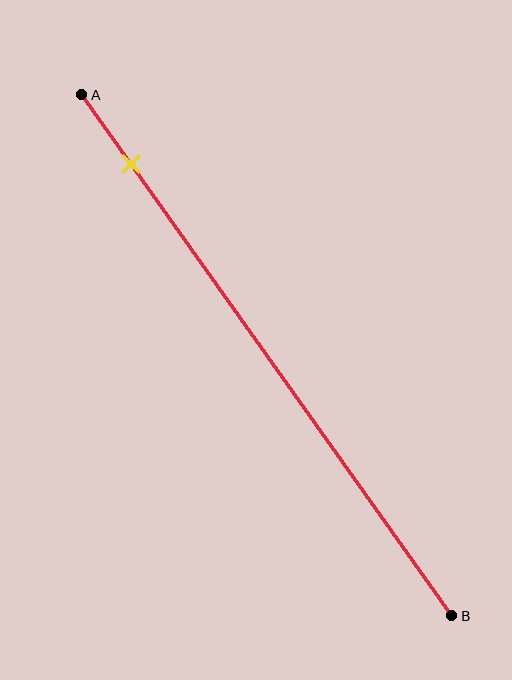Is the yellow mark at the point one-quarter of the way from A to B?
No, the mark is at about 15% from A, not at the 25% one-quarter point.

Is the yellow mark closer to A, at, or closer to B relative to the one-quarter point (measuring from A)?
The yellow mark is closer to point A than the one-quarter point of segment AB.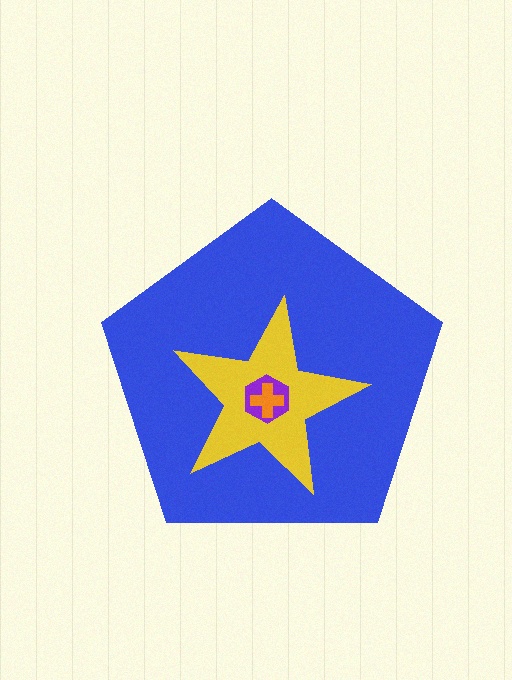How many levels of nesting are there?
4.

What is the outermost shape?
The blue pentagon.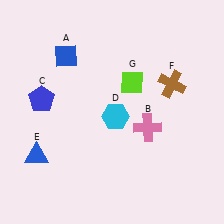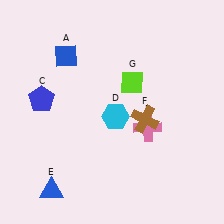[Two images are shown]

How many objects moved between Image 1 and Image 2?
2 objects moved between the two images.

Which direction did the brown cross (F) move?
The brown cross (F) moved down.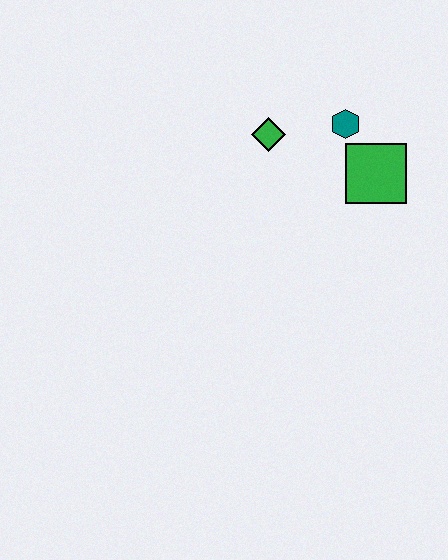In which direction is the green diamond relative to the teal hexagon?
The green diamond is to the left of the teal hexagon.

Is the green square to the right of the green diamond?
Yes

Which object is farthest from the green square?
The green diamond is farthest from the green square.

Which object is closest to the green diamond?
The teal hexagon is closest to the green diamond.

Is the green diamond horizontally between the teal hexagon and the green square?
No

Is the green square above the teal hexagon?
No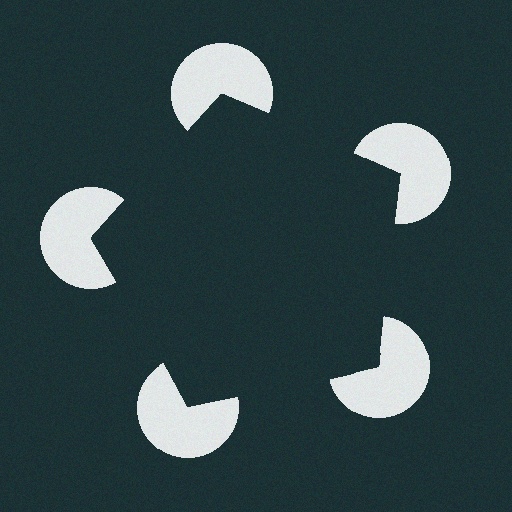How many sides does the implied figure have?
5 sides.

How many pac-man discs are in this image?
There are 5 — one at each vertex of the illusory pentagon.